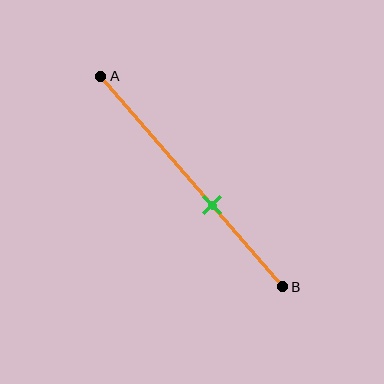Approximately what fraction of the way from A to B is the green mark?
The green mark is approximately 60% of the way from A to B.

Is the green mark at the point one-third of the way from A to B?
No, the mark is at about 60% from A, not at the 33% one-third point.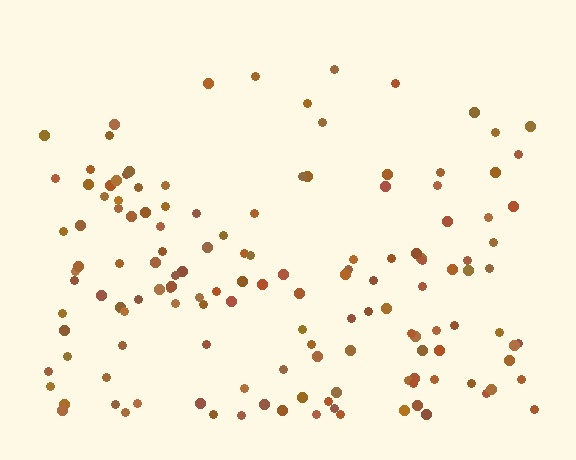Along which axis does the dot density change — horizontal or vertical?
Vertical.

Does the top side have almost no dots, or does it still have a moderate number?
Still a moderate number, just noticeably fewer than the bottom.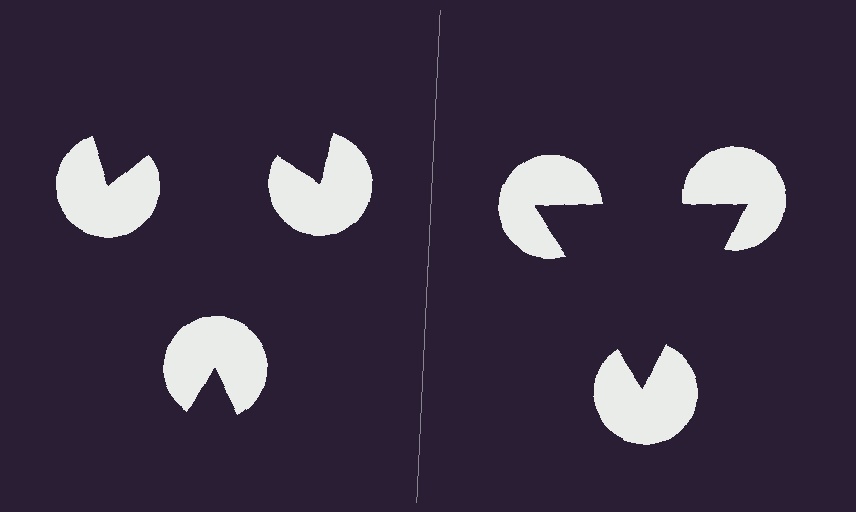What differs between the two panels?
The pac-man discs are positioned identically on both sides; only the wedge orientations differ. On the right they align to a triangle; on the left they are misaligned.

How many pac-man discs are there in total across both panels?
6 — 3 on each side.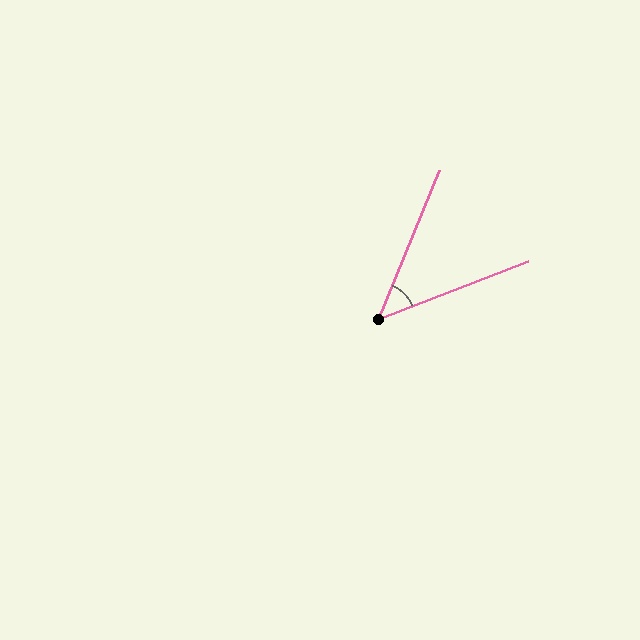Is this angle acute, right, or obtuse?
It is acute.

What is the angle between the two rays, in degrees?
Approximately 47 degrees.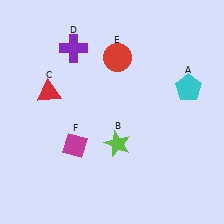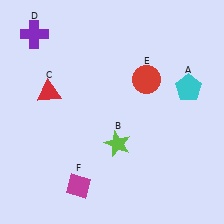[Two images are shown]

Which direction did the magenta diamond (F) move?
The magenta diamond (F) moved down.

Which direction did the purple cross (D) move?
The purple cross (D) moved left.